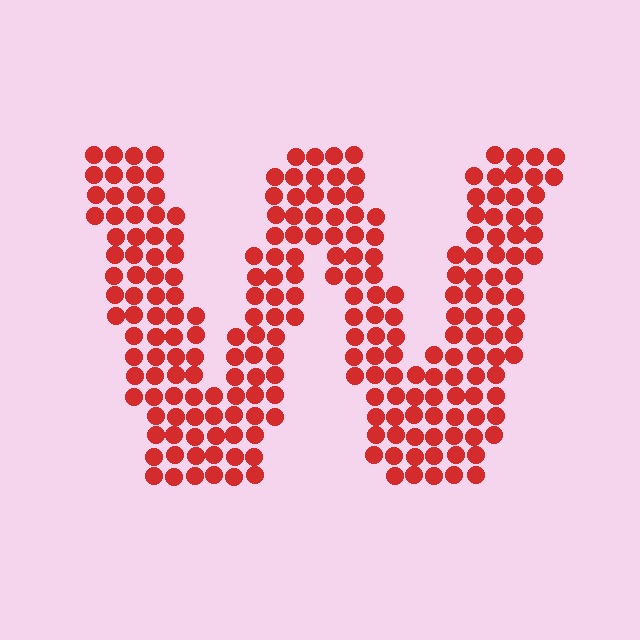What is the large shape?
The large shape is the letter W.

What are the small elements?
The small elements are circles.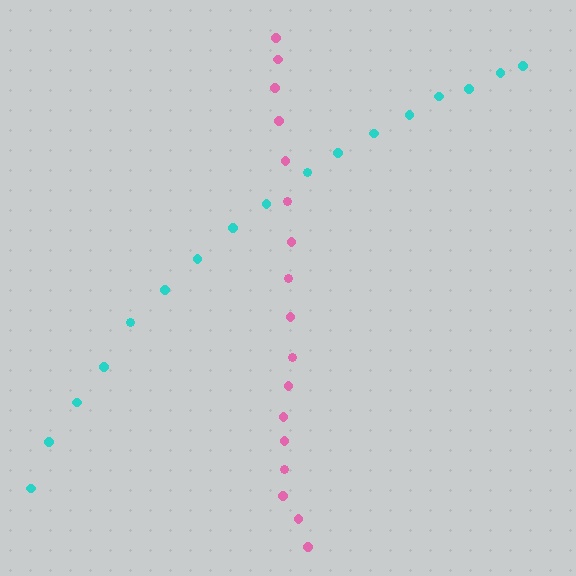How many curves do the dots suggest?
There are 2 distinct paths.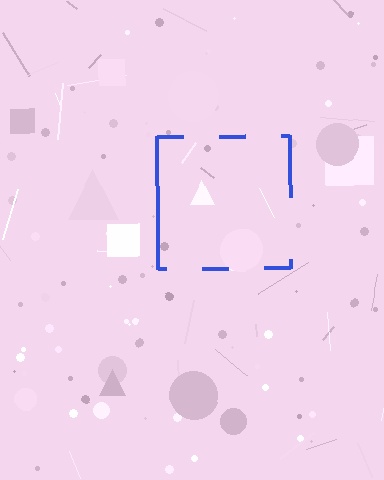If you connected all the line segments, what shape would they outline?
They would outline a square.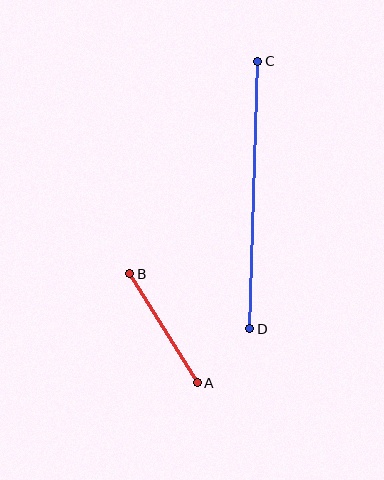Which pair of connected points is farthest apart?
Points C and D are farthest apart.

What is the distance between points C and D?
The distance is approximately 268 pixels.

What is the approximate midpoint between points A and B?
The midpoint is at approximately (163, 328) pixels.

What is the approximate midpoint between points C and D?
The midpoint is at approximately (254, 195) pixels.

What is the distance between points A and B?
The distance is approximately 128 pixels.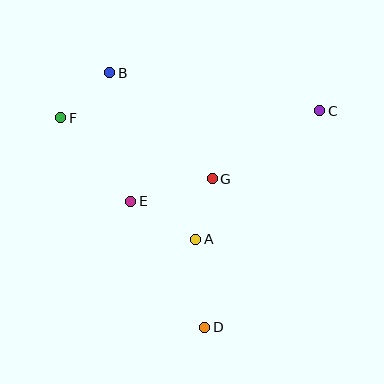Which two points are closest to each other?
Points A and G are closest to each other.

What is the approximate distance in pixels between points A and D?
The distance between A and D is approximately 89 pixels.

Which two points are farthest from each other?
Points B and D are farthest from each other.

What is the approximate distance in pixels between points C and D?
The distance between C and D is approximately 245 pixels.